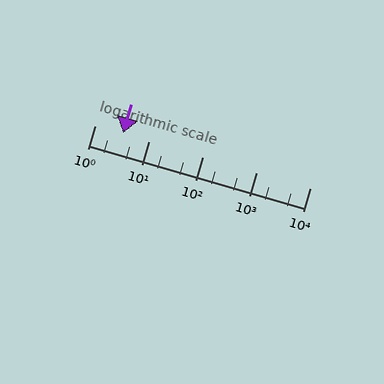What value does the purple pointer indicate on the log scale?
The pointer indicates approximately 3.3.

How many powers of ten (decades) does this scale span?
The scale spans 4 decades, from 1 to 10000.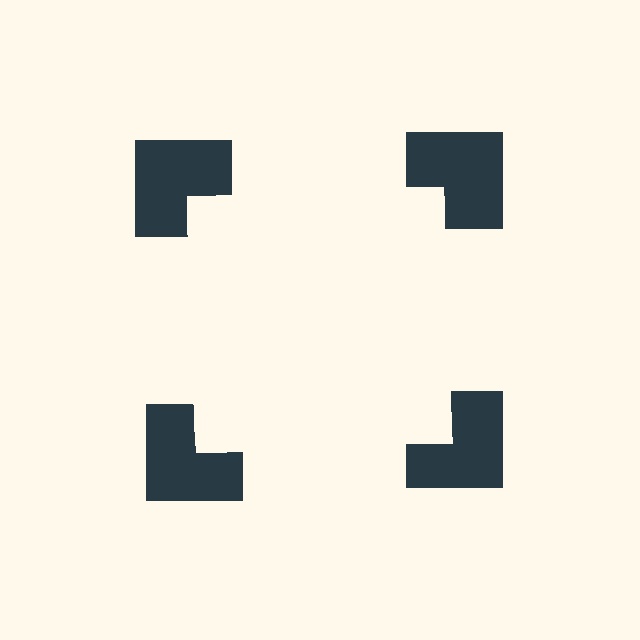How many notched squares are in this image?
There are 4 — one at each vertex of the illusory square.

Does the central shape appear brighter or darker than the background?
It typically appears slightly brighter than the background, even though no actual brightness change is drawn.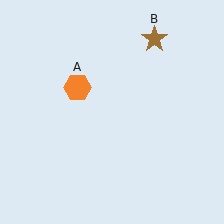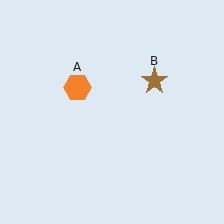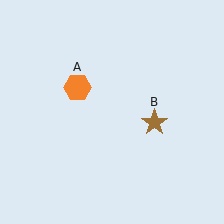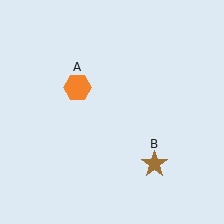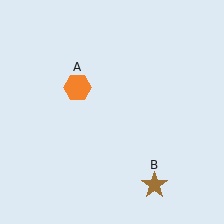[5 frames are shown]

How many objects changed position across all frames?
1 object changed position: brown star (object B).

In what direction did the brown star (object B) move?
The brown star (object B) moved down.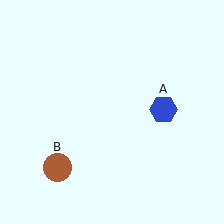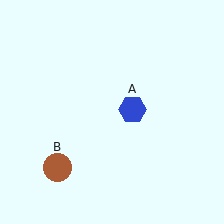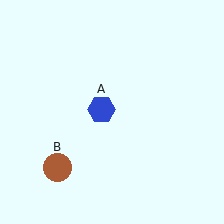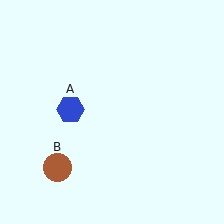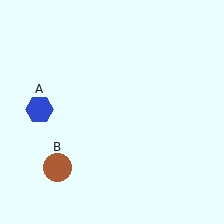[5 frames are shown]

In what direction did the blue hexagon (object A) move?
The blue hexagon (object A) moved left.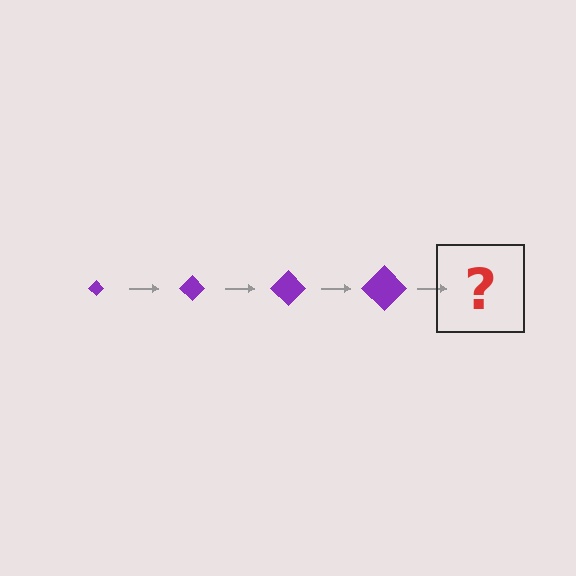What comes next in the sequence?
The next element should be a purple diamond, larger than the previous one.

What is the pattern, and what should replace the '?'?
The pattern is that the diamond gets progressively larger each step. The '?' should be a purple diamond, larger than the previous one.